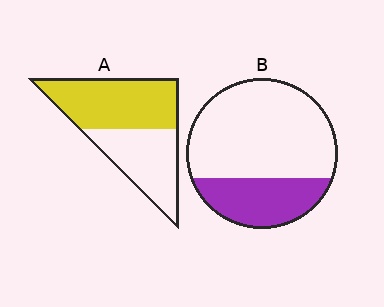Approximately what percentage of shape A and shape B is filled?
A is approximately 55% and B is approximately 30%.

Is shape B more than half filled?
No.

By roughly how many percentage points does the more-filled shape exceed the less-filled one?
By roughly 25 percentage points (A over B).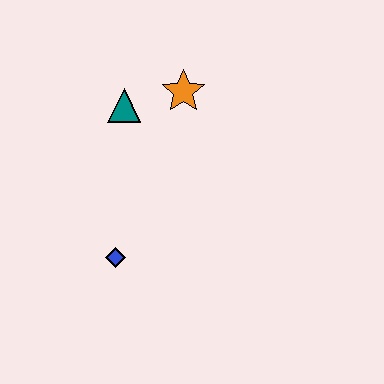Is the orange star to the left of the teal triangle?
No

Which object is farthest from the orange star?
The blue diamond is farthest from the orange star.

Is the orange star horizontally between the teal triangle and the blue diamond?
No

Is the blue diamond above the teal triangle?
No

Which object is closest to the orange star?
The teal triangle is closest to the orange star.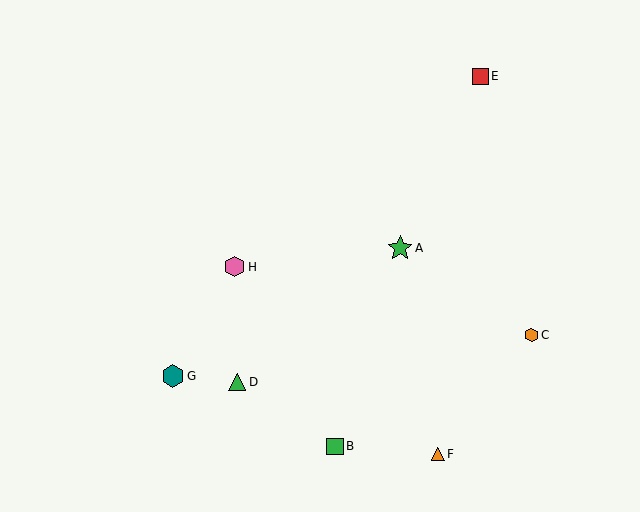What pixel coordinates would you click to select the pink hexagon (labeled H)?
Click at (235, 267) to select the pink hexagon H.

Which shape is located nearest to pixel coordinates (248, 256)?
The pink hexagon (labeled H) at (235, 267) is nearest to that location.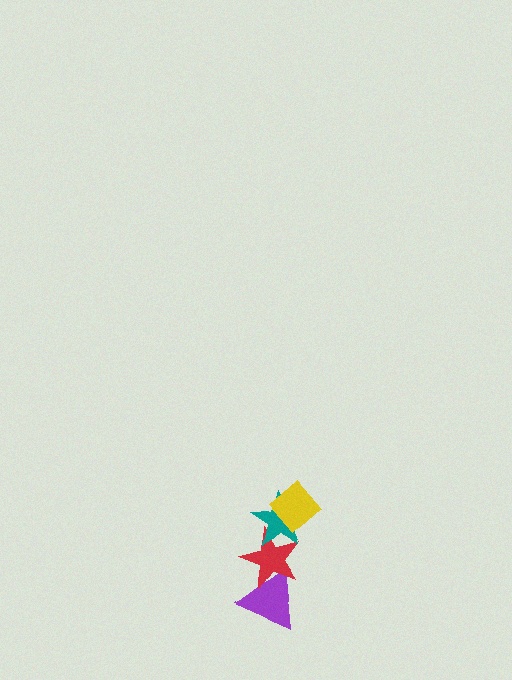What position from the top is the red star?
The red star is 3rd from the top.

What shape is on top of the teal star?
The yellow diamond is on top of the teal star.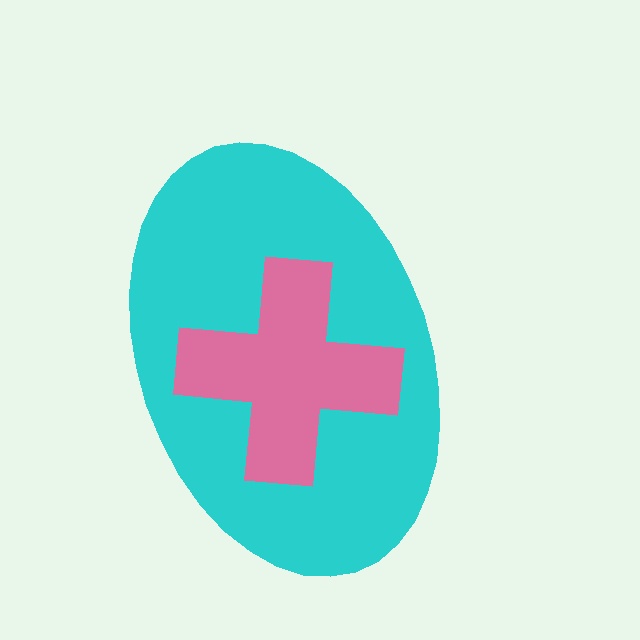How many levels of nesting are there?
2.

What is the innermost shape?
The pink cross.